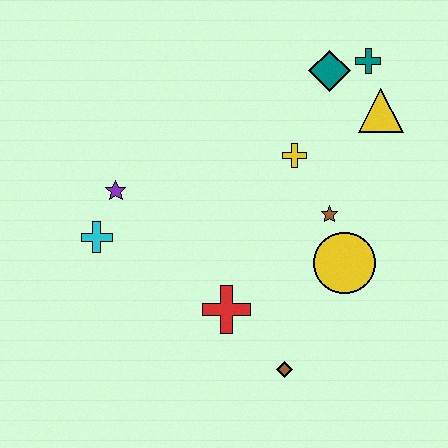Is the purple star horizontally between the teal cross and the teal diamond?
No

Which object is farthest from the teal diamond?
The brown diamond is farthest from the teal diamond.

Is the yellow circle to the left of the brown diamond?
No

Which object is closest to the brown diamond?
The red cross is closest to the brown diamond.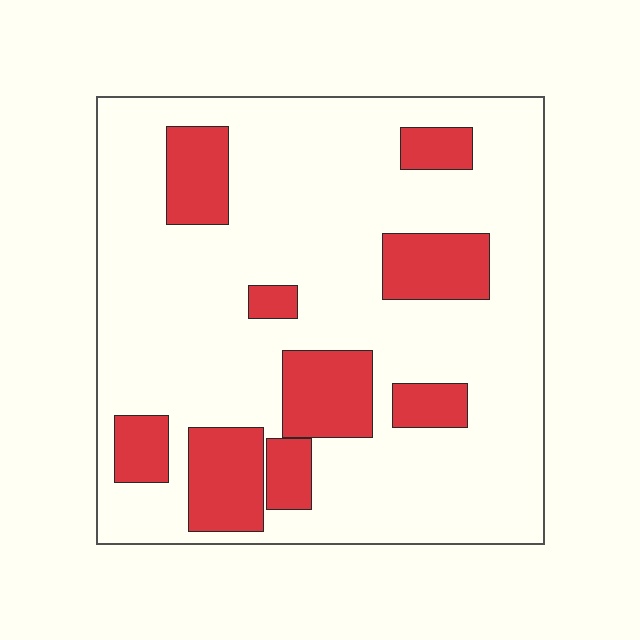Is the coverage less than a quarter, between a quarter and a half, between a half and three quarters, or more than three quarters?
Less than a quarter.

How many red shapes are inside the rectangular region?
9.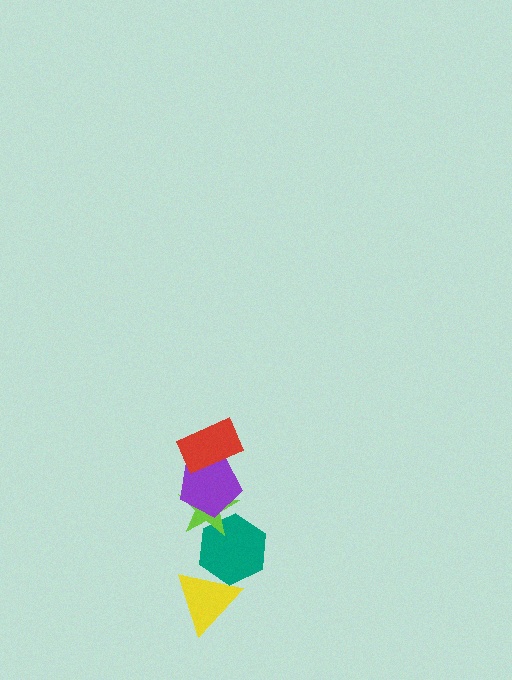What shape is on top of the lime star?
The purple pentagon is on top of the lime star.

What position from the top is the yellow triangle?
The yellow triangle is 5th from the top.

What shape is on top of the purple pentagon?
The red rectangle is on top of the purple pentagon.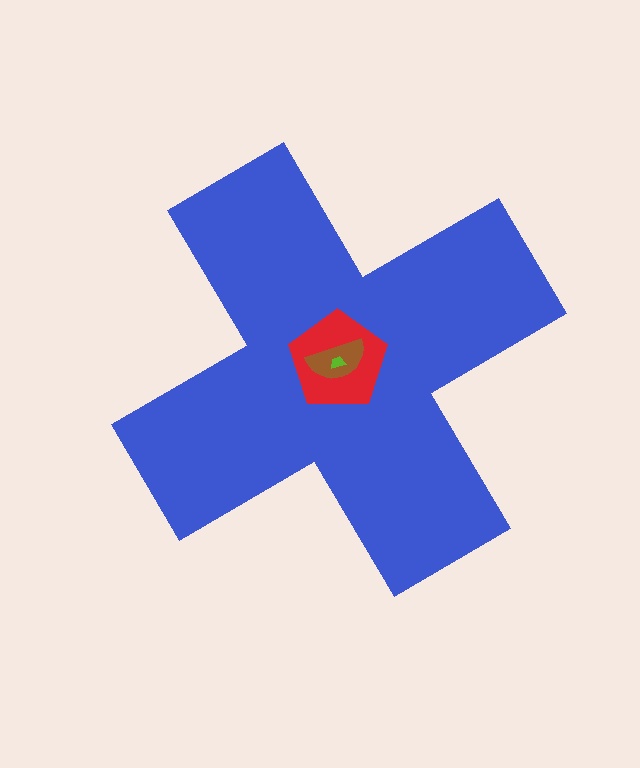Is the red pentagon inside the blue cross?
Yes.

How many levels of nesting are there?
4.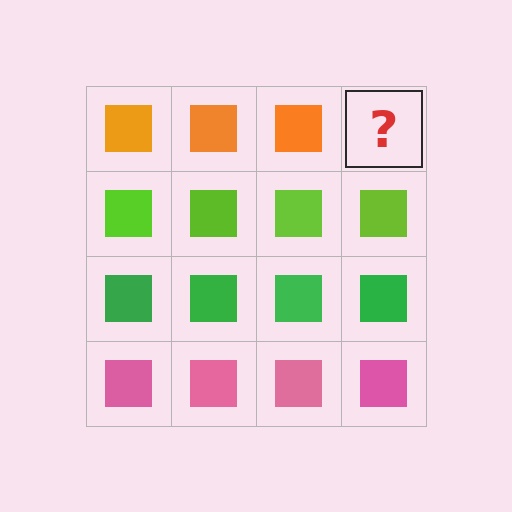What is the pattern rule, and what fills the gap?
The rule is that each row has a consistent color. The gap should be filled with an orange square.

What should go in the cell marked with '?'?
The missing cell should contain an orange square.